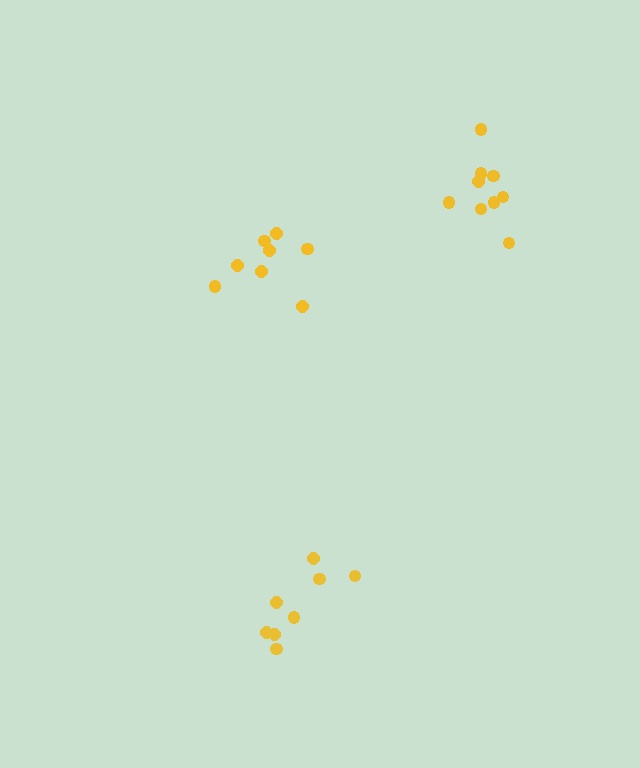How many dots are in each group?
Group 1: 9 dots, Group 2: 8 dots, Group 3: 8 dots (25 total).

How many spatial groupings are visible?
There are 3 spatial groupings.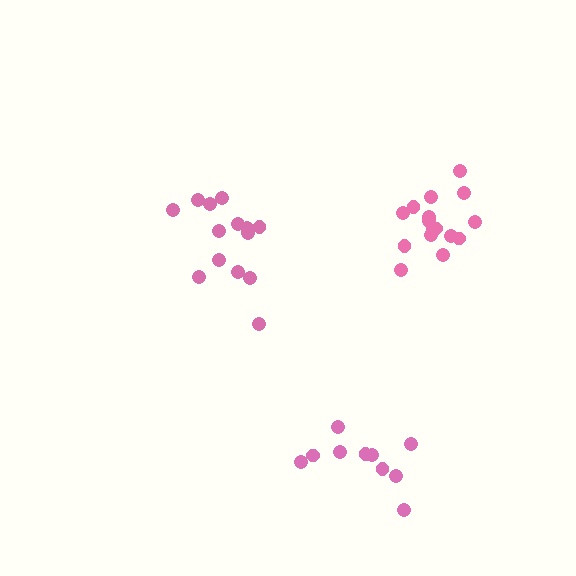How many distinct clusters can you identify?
There are 3 distinct clusters.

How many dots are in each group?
Group 1: 14 dots, Group 2: 16 dots, Group 3: 10 dots (40 total).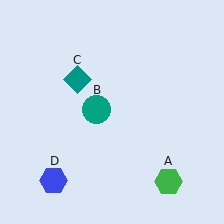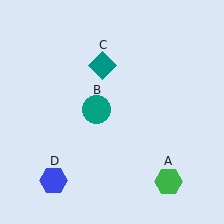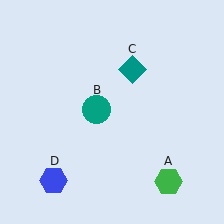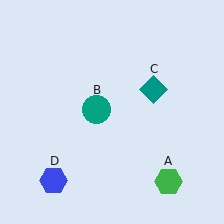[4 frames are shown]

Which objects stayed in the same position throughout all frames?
Green hexagon (object A) and teal circle (object B) and blue hexagon (object D) remained stationary.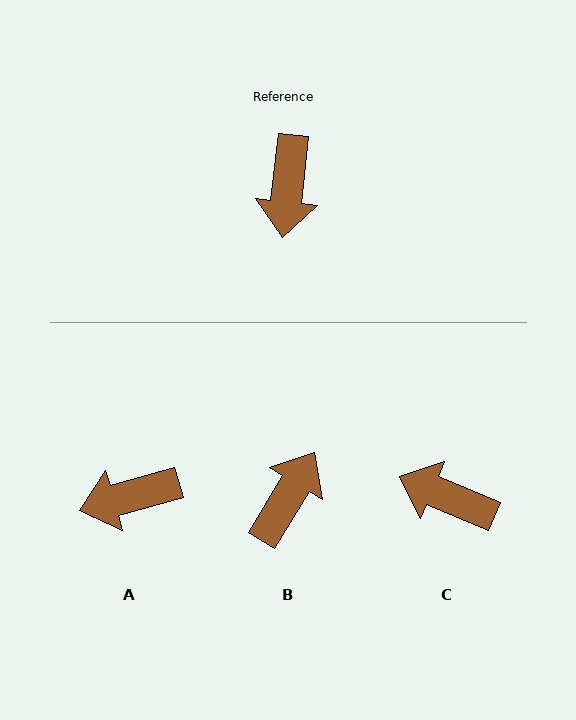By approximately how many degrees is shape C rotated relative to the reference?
Approximately 107 degrees clockwise.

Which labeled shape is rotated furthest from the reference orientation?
B, about 155 degrees away.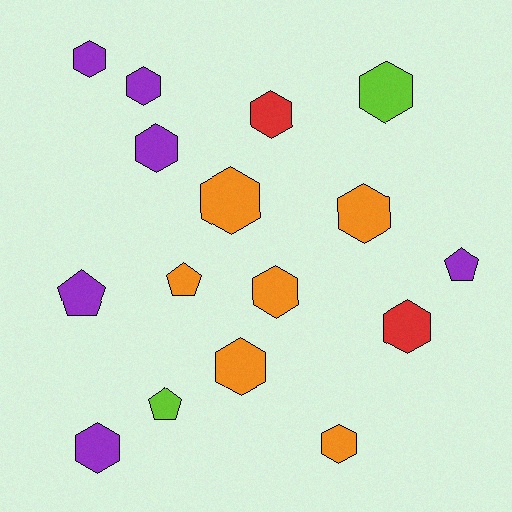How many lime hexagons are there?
There is 1 lime hexagon.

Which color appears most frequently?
Orange, with 6 objects.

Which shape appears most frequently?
Hexagon, with 12 objects.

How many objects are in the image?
There are 16 objects.